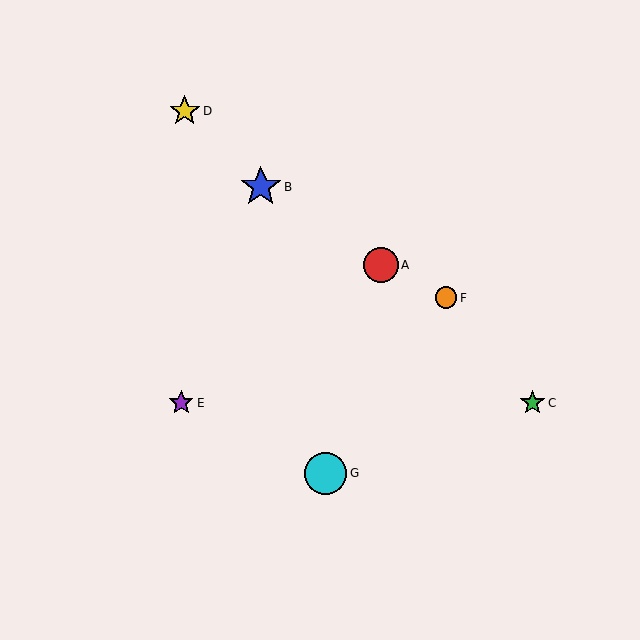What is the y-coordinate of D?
Object D is at y≈111.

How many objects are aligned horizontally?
2 objects (C, E) are aligned horizontally.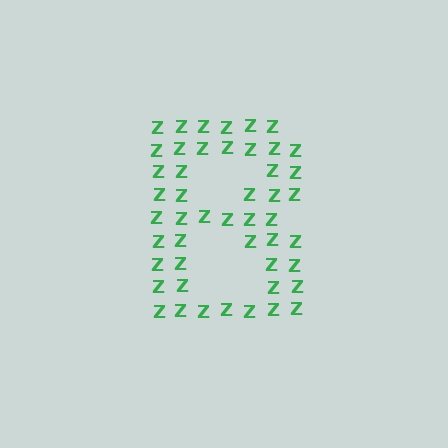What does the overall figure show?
The overall figure shows the letter B.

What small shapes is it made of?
It is made of small letter Z's.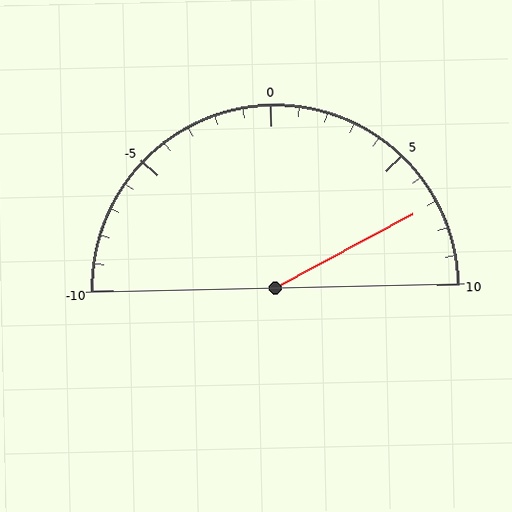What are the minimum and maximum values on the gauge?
The gauge ranges from -10 to 10.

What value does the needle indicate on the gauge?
The needle indicates approximately 7.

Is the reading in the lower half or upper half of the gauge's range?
The reading is in the upper half of the range (-10 to 10).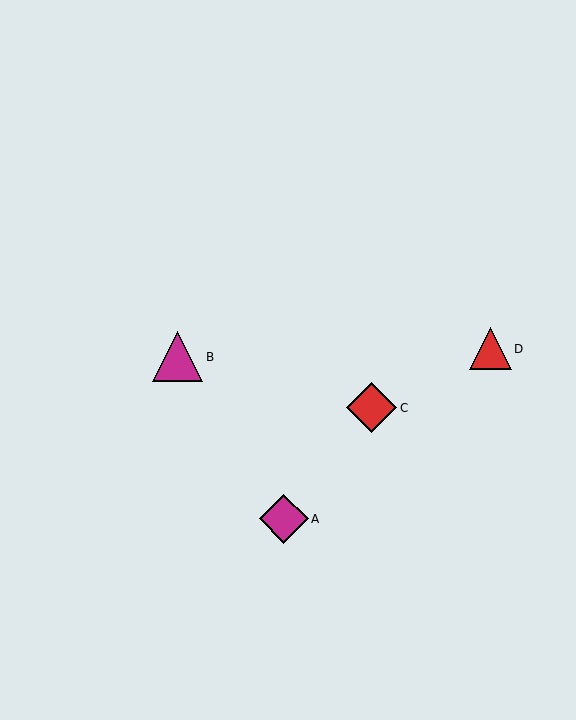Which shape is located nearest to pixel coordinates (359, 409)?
The red diamond (labeled C) at (372, 408) is nearest to that location.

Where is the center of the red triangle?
The center of the red triangle is at (490, 349).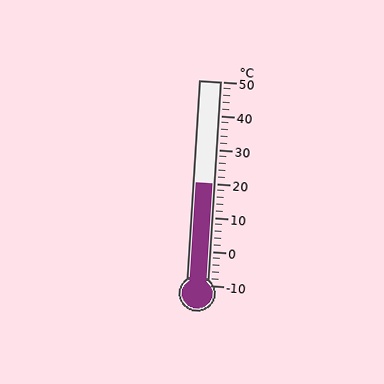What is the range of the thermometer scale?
The thermometer scale ranges from -10°C to 50°C.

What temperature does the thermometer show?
The thermometer shows approximately 20°C.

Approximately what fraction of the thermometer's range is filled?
The thermometer is filled to approximately 50% of its range.